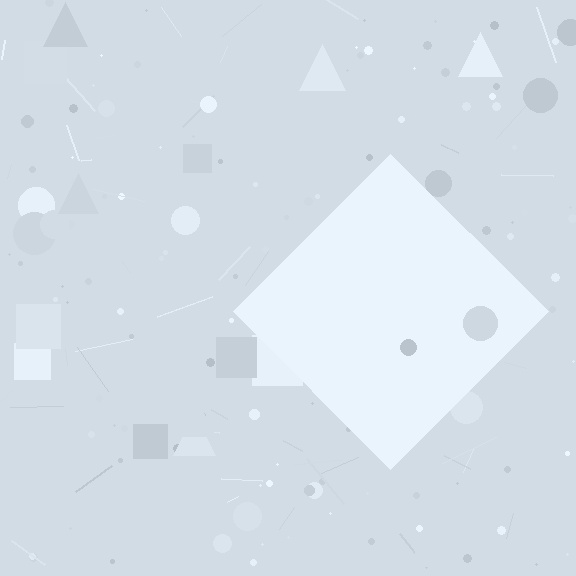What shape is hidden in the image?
A diamond is hidden in the image.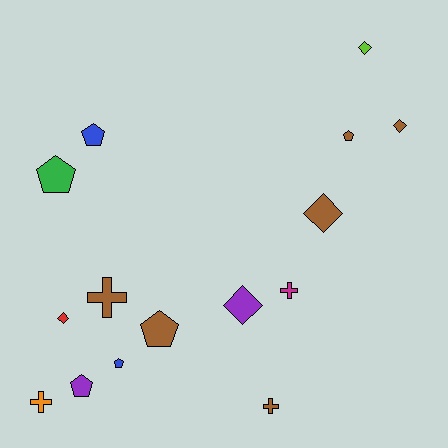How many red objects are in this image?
There is 1 red object.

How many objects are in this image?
There are 15 objects.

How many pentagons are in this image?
There are 6 pentagons.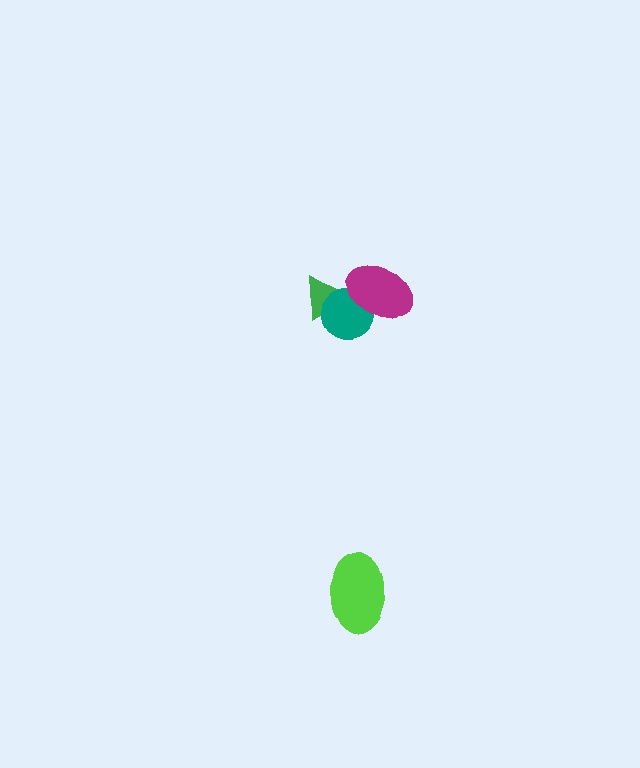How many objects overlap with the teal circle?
2 objects overlap with the teal circle.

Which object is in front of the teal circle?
The magenta ellipse is in front of the teal circle.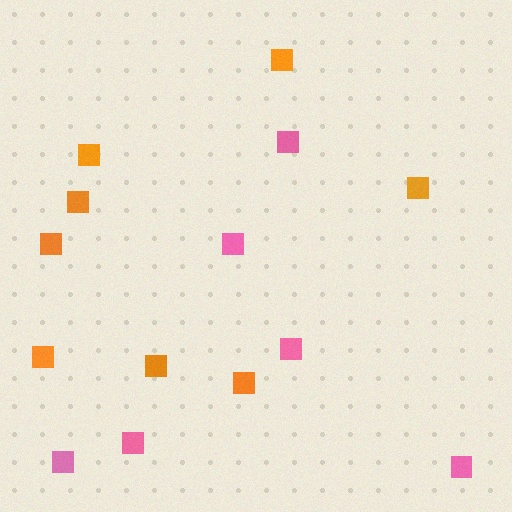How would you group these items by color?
There are 2 groups: one group of orange squares (8) and one group of pink squares (6).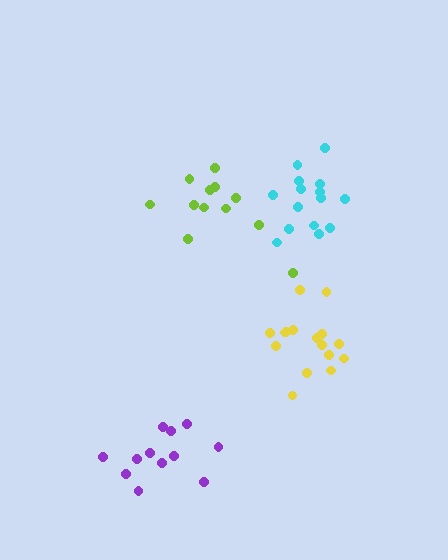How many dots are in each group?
Group 1: 12 dots, Group 2: 16 dots, Group 3: 12 dots, Group 4: 15 dots (55 total).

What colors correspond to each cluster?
The clusters are colored: lime, yellow, purple, cyan.